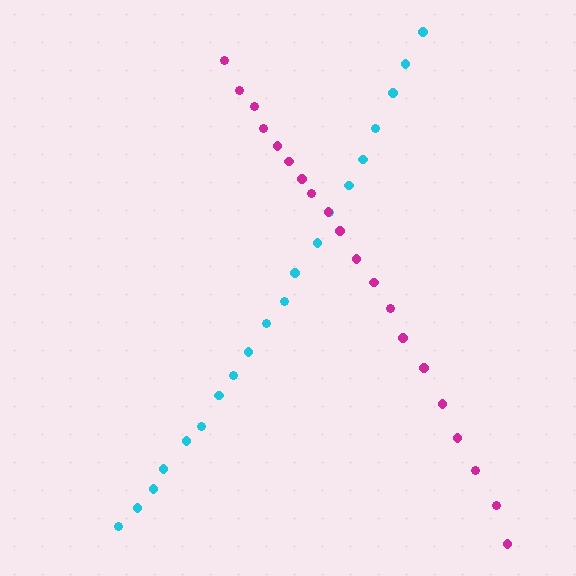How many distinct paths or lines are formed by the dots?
There are 2 distinct paths.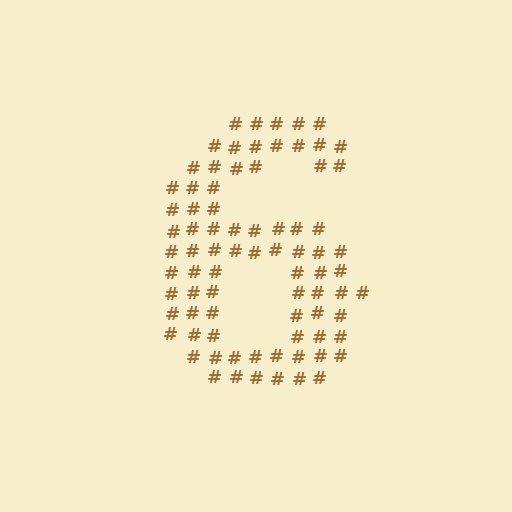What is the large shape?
The large shape is the digit 6.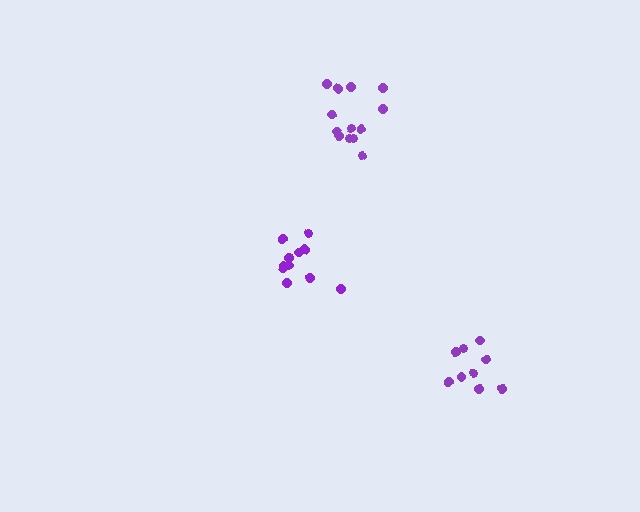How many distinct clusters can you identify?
There are 3 distinct clusters.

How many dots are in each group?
Group 1: 9 dots, Group 2: 13 dots, Group 3: 12 dots (34 total).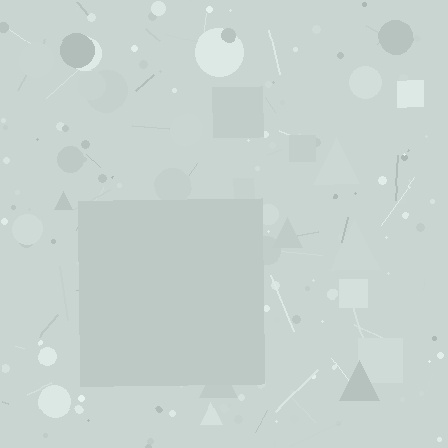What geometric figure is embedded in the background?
A square is embedded in the background.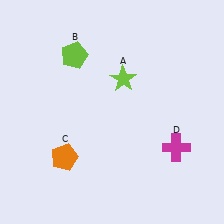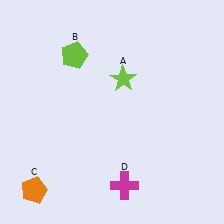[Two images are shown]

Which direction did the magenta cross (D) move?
The magenta cross (D) moved left.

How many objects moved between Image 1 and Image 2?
2 objects moved between the two images.